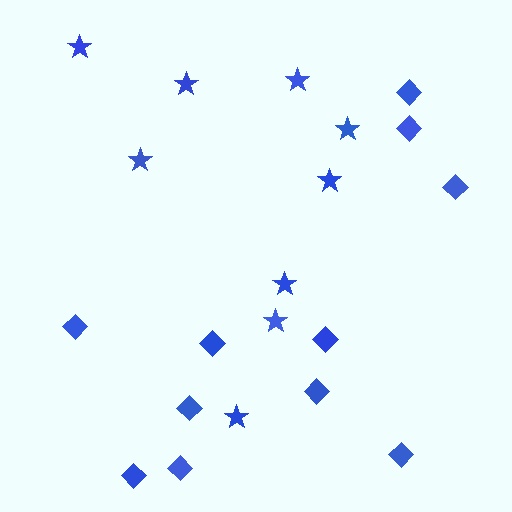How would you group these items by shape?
There are 2 groups: one group of stars (9) and one group of diamonds (11).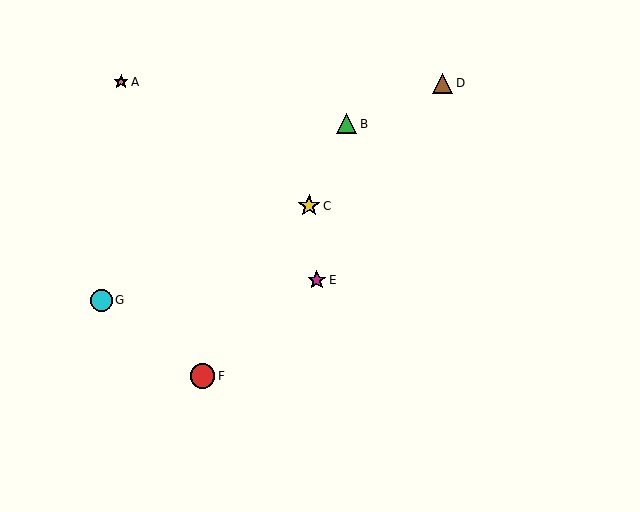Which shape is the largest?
The red circle (labeled F) is the largest.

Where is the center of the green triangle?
The center of the green triangle is at (347, 124).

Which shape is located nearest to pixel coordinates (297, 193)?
The yellow star (labeled C) at (309, 206) is nearest to that location.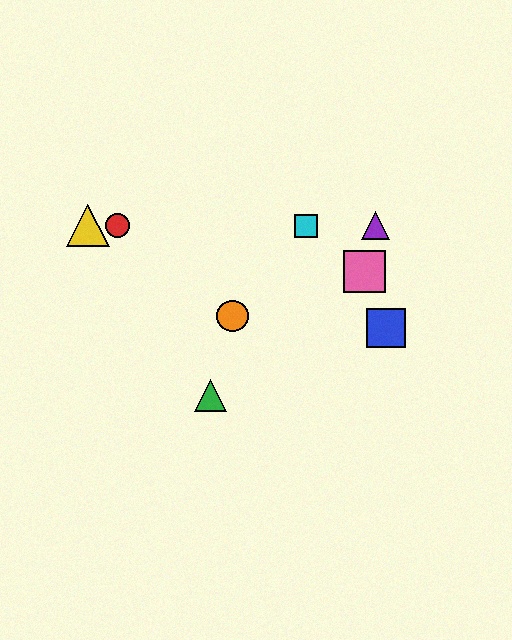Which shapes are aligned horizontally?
The red circle, the yellow triangle, the purple triangle, the cyan square are aligned horizontally.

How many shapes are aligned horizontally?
4 shapes (the red circle, the yellow triangle, the purple triangle, the cyan square) are aligned horizontally.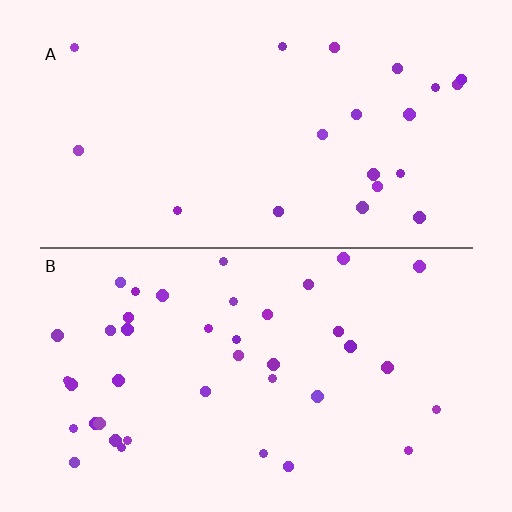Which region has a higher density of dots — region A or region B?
B (the bottom).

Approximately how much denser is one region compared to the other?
Approximately 1.9× — region B over region A.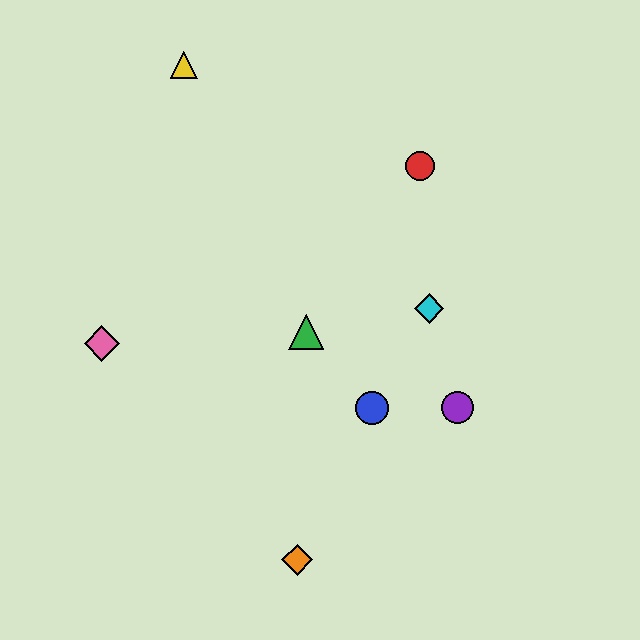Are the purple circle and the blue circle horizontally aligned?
Yes, both are at y≈408.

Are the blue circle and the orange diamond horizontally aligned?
No, the blue circle is at y≈408 and the orange diamond is at y≈560.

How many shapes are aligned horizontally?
2 shapes (the blue circle, the purple circle) are aligned horizontally.